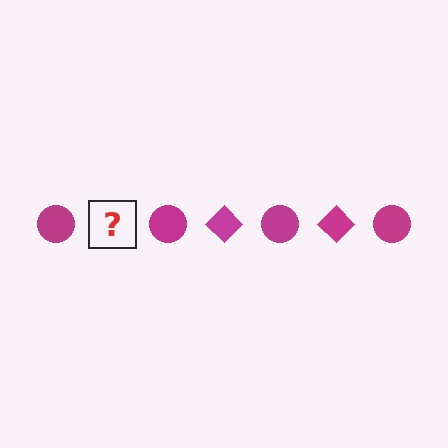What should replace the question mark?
The question mark should be replaced with a magenta diamond.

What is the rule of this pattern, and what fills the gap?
The rule is that the pattern cycles through circle, diamond shapes in magenta. The gap should be filled with a magenta diamond.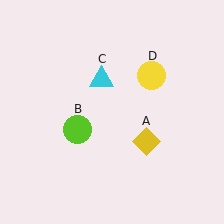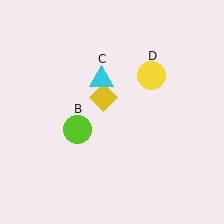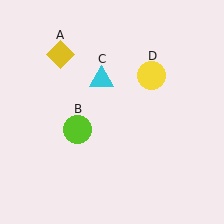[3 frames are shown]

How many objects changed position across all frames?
1 object changed position: yellow diamond (object A).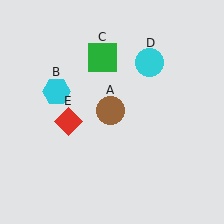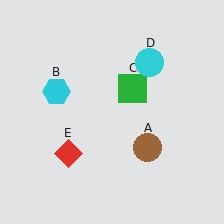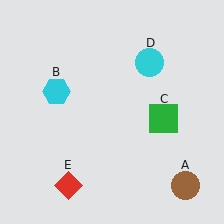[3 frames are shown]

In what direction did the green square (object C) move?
The green square (object C) moved down and to the right.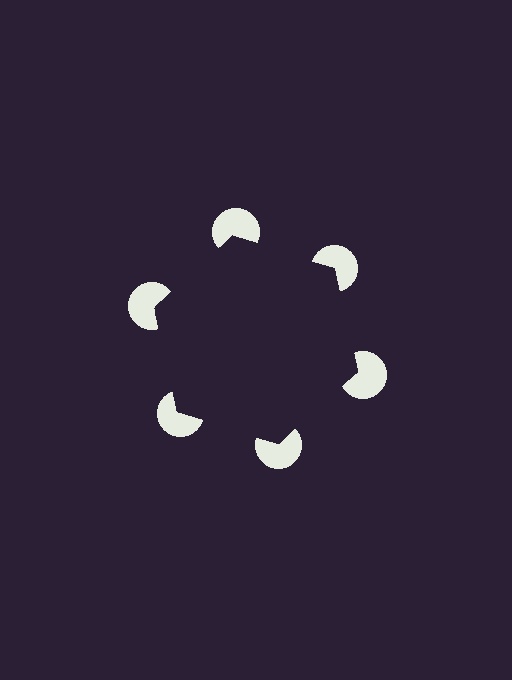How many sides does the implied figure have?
6 sides.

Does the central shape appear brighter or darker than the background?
It typically appears slightly darker than the background, even though no actual brightness change is drawn.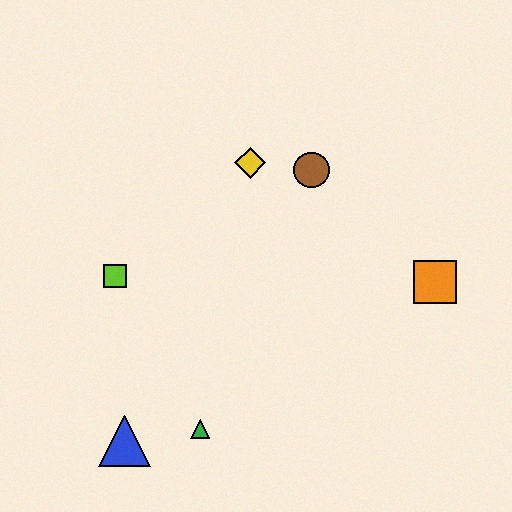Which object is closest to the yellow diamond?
The brown circle is closest to the yellow diamond.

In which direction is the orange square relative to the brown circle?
The orange square is to the right of the brown circle.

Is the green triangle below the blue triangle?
No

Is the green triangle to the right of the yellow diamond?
No